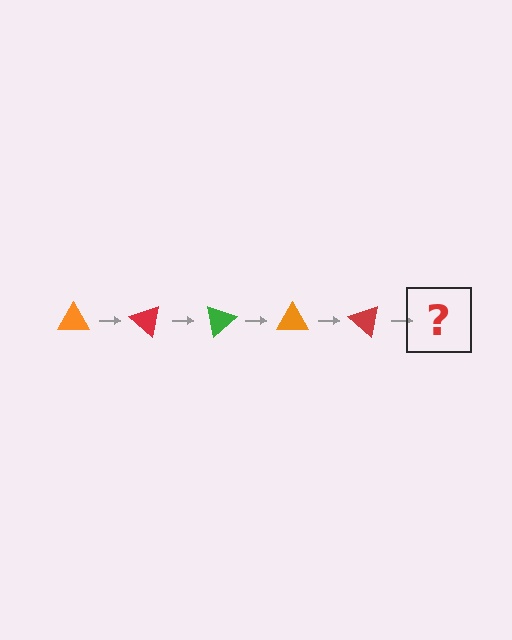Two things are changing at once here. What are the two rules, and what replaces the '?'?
The two rules are that it rotates 40 degrees each step and the color cycles through orange, red, and green. The '?' should be a green triangle, rotated 200 degrees from the start.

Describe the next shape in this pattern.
It should be a green triangle, rotated 200 degrees from the start.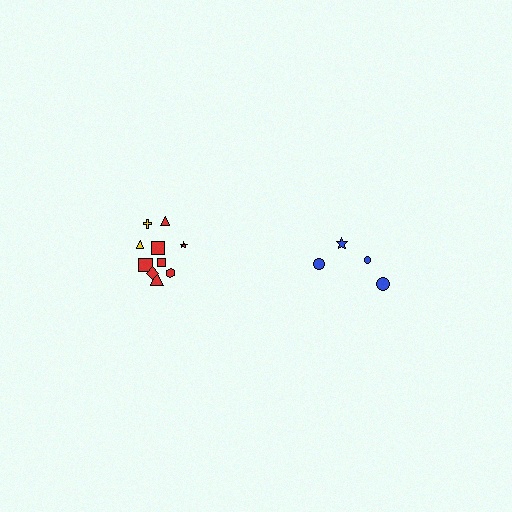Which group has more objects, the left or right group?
The left group.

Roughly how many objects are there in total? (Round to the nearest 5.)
Roughly 15 objects in total.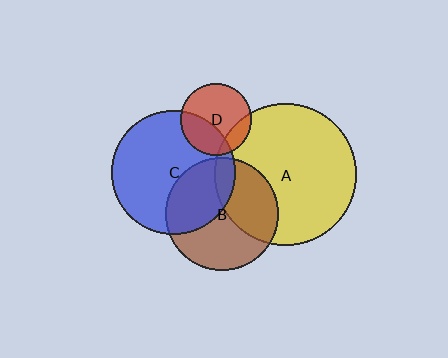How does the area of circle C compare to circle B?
Approximately 1.2 times.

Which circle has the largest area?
Circle A (yellow).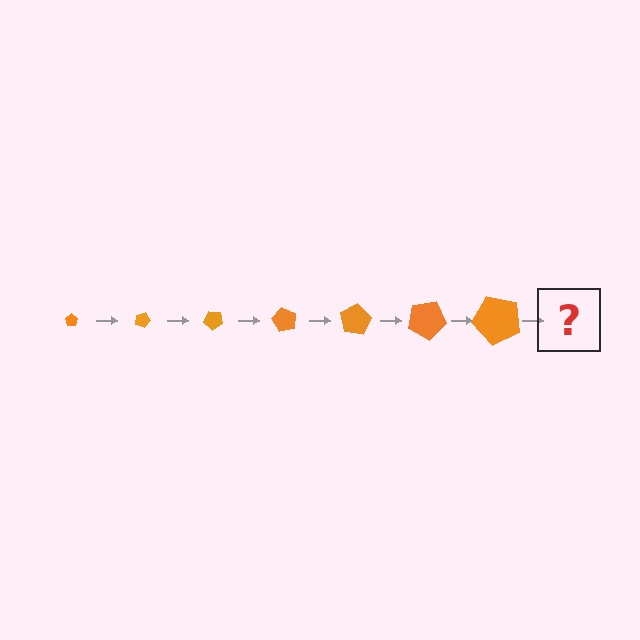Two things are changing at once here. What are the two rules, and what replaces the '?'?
The two rules are that the pentagon grows larger each step and it rotates 20 degrees each step. The '?' should be a pentagon, larger than the previous one and rotated 140 degrees from the start.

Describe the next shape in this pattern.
It should be a pentagon, larger than the previous one and rotated 140 degrees from the start.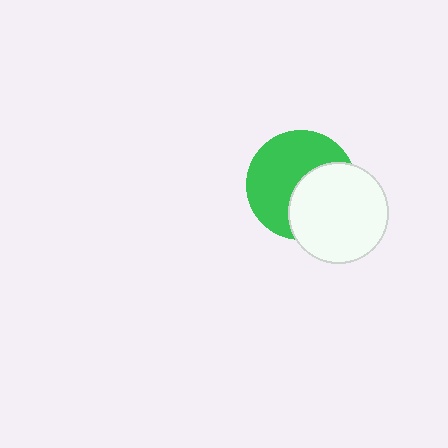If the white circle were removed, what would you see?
You would see the complete green circle.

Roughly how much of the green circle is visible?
About half of it is visible (roughly 58%).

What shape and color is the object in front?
The object in front is a white circle.